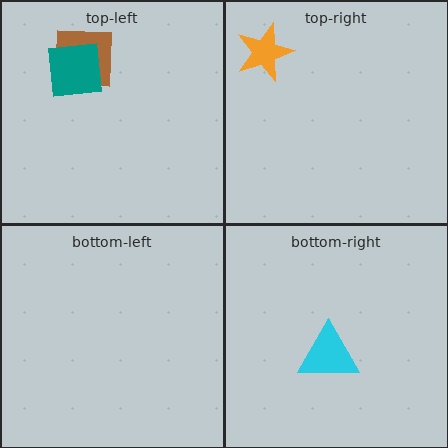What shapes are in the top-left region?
The brown square, the teal square.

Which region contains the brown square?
The top-left region.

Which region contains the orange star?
The top-right region.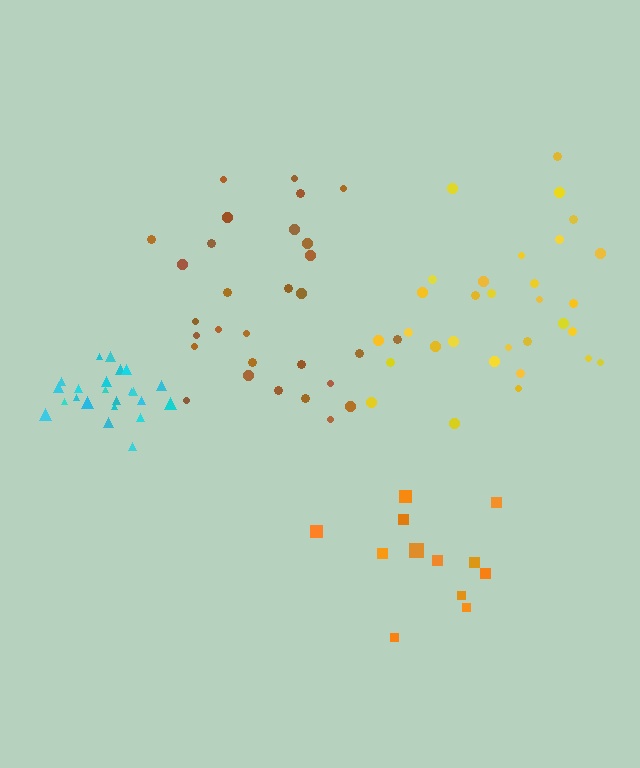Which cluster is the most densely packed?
Cyan.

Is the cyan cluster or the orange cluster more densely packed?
Cyan.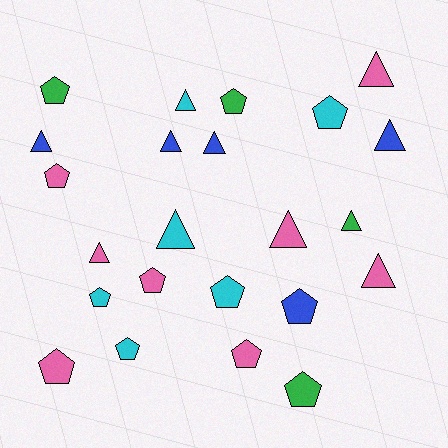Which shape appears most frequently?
Pentagon, with 12 objects.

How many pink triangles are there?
There are 4 pink triangles.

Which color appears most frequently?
Pink, with 8 objects.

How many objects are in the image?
There are 23 objects.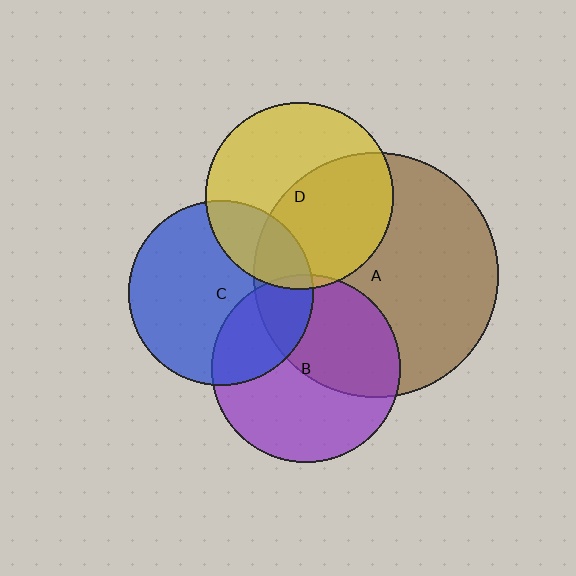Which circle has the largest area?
Circle A (brown).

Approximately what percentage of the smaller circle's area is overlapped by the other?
Approximately 45%.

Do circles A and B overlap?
Yes.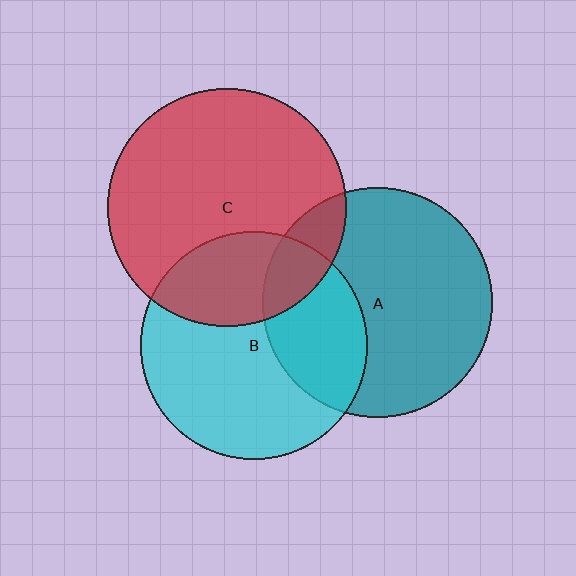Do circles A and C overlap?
Yes.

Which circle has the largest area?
Circle C (red).